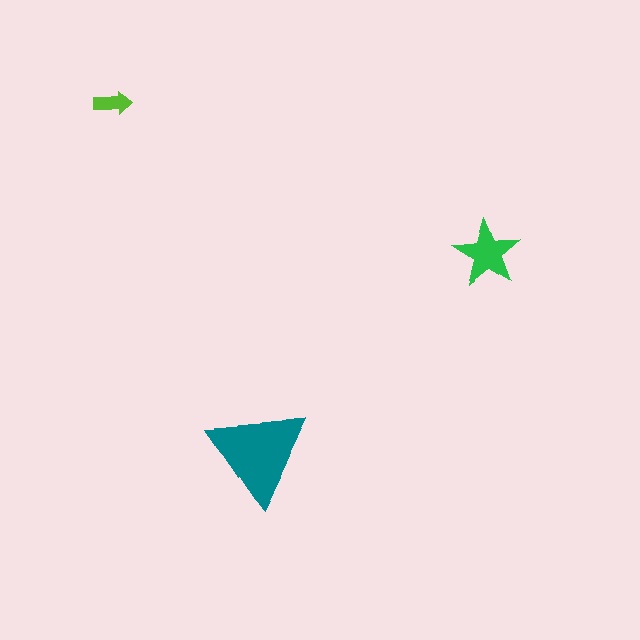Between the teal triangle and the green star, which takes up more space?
The teal triangle.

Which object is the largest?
The teal triangle.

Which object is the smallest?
The lime arrow.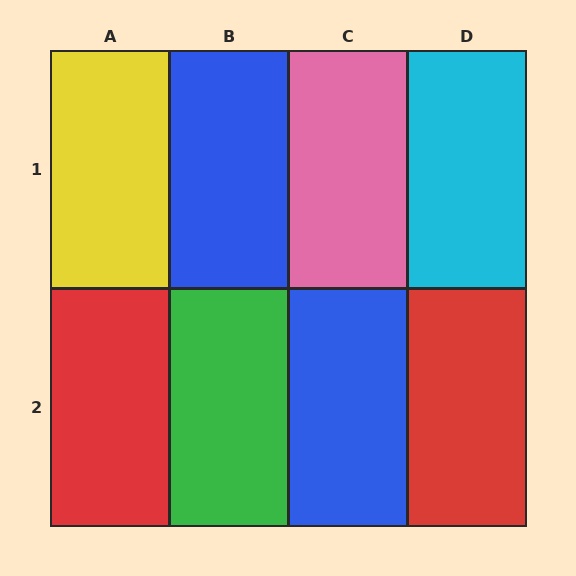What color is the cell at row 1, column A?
Yellow.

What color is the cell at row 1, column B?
Blue.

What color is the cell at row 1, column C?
Pink.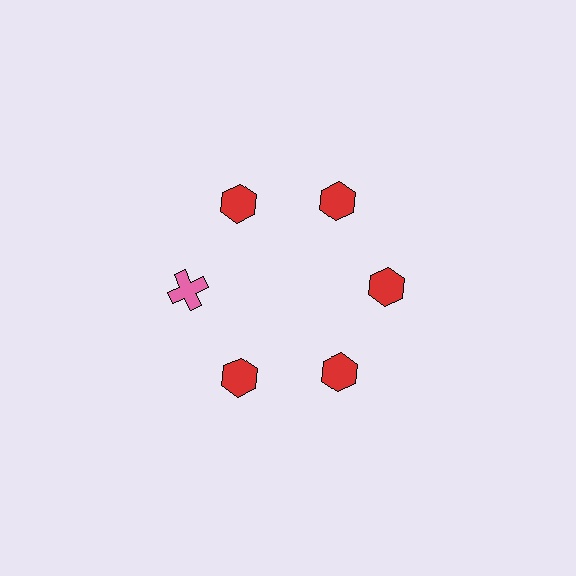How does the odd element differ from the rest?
It differs in both color (pink instead of red) and shape (cross instead of hexagon).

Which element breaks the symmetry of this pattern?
The pink cross at roughly the 9 o'clock position breaks the symmetry. All other shapes are red hexagons.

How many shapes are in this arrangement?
There are 6 shapes arranged in a ring pattern.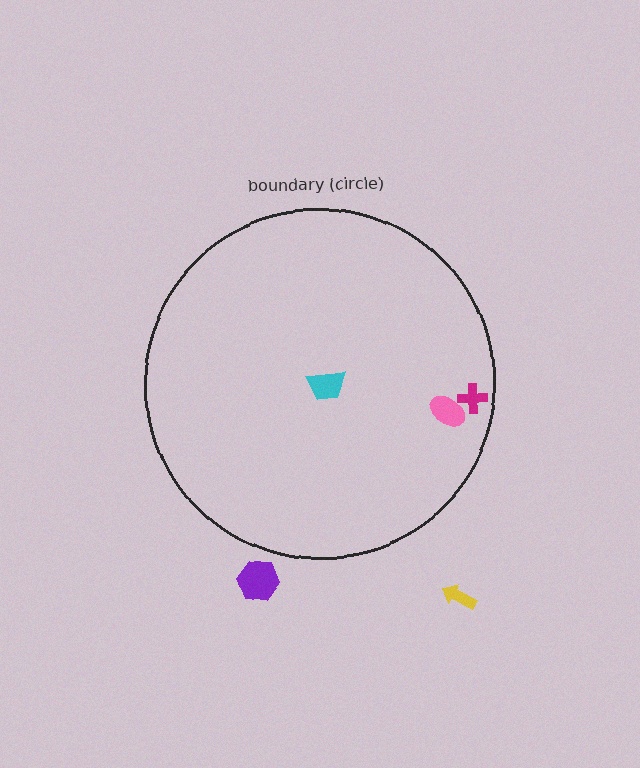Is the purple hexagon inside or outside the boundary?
Outside.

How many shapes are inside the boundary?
3 inside, 2 outside.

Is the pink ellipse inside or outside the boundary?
Inside.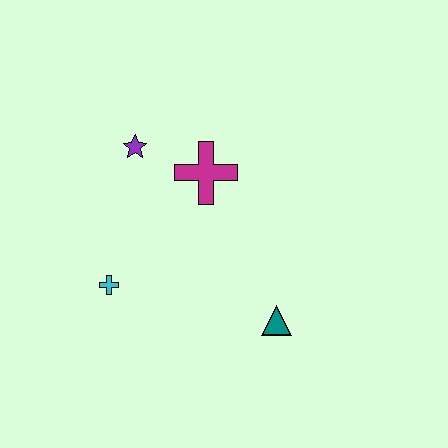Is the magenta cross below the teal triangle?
No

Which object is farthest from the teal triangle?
The purple star is farthest from the teal triangle.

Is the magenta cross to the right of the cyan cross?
Yes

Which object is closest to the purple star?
The magenta cross is closest to the purple star.